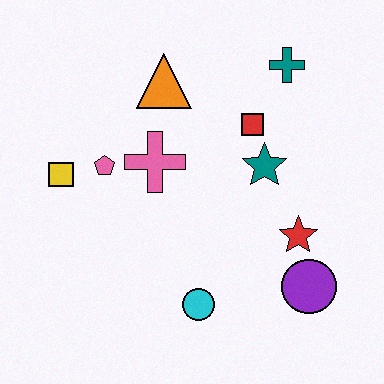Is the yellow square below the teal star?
Yes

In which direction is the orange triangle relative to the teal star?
The orange triangle is to the left of the teal star.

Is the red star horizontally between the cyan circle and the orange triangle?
No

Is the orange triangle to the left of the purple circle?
Yes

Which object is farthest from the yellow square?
The purple circle is farthest from the yellow square.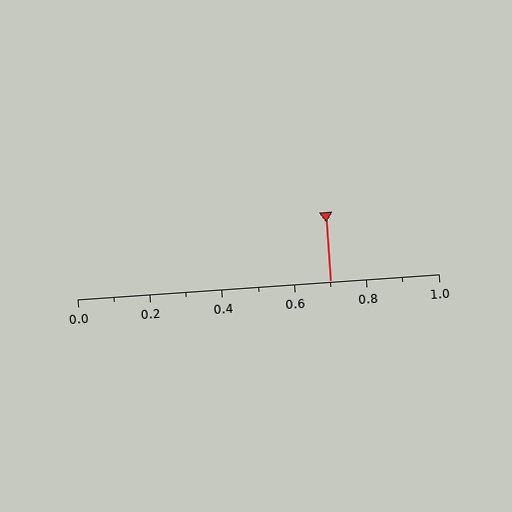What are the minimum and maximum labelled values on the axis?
The axis runs from 0.0 to 1.0.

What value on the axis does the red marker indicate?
The marker indicates approximately 0.7.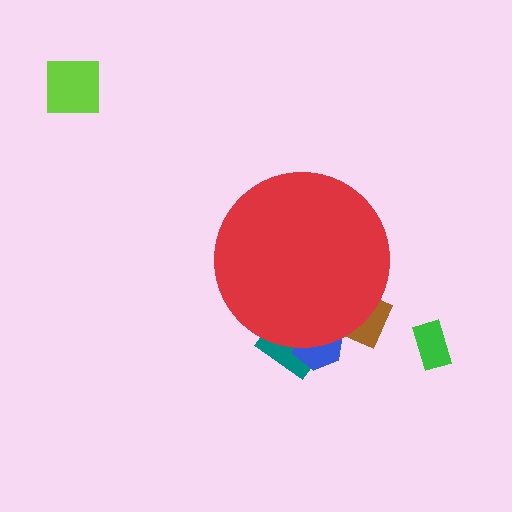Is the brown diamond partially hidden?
Yes, the brown diamond is partially hidden behind the red circle.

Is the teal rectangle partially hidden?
Yes, the teal rectangle is partially hidden behind the red circle.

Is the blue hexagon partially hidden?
Yes, the blue hexagon is partially hidden behind the red circle.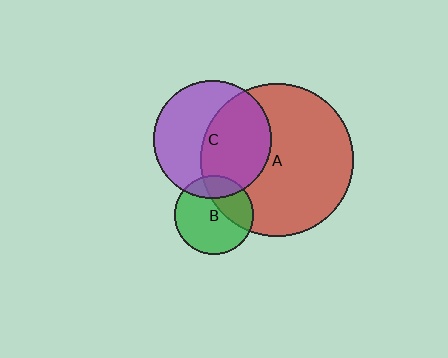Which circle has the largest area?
Circle A (red).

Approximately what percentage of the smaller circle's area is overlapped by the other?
Approximately 20%.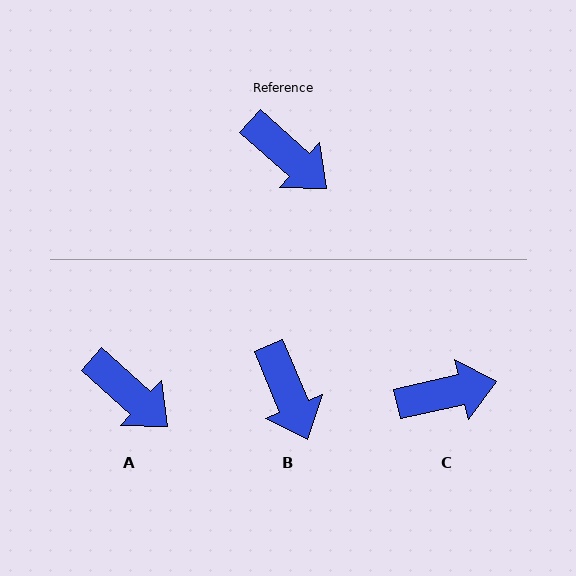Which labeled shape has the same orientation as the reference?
A.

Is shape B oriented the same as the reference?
No, it is off by about 26 degrees.